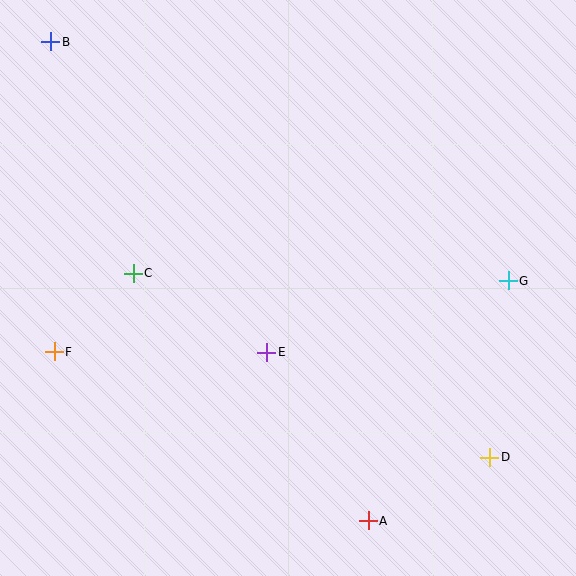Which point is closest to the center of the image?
Point E at (267, 352) is closest to the center.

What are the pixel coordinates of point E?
Point E is at (267, 352).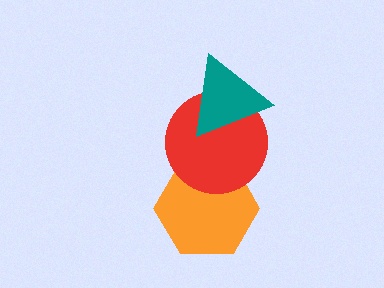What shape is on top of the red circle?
The teal triangle is on top of the red circle.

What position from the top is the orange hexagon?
The orange hexagon is 3rd from the top.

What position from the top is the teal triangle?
The teal triangle is 1st from the top.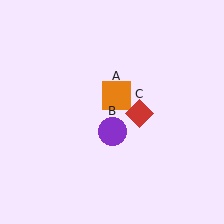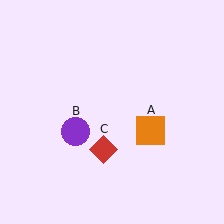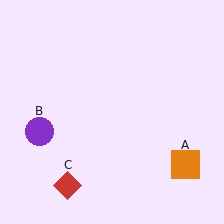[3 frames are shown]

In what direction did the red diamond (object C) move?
The red diamond (object C) moved down and to the left.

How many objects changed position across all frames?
3 objects changed position: orange square (object A), purple circle (object B), red diamond (object C).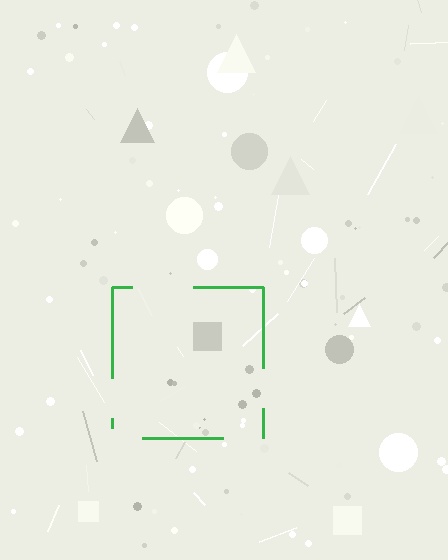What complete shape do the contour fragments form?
The contour fragments form a square.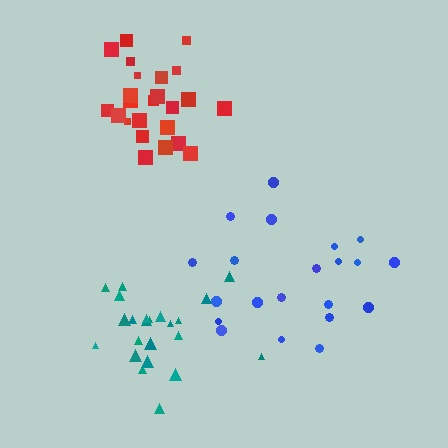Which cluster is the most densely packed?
Red.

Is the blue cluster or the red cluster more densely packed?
Red.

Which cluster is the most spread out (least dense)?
Blue.